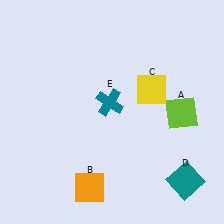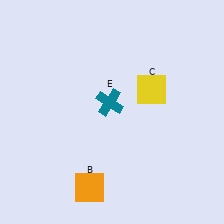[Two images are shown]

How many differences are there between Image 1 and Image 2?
There are 2 differences between the two images.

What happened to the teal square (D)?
The teal square (D) was removed in Image 2. It was in the bottom-right area of Image 1.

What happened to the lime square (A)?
The lime square (A) was removed in Image 2. It was in the bottom-right area of Image 1.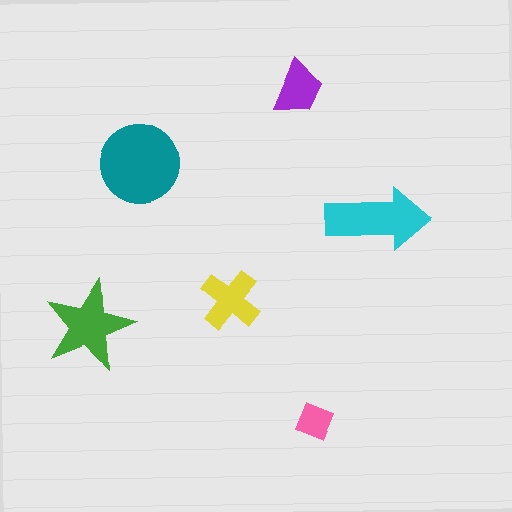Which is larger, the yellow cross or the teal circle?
The teal circle.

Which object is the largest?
The teal circle.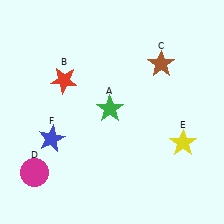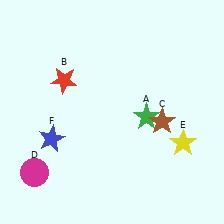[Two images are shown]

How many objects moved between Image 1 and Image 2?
2 objects moved between the two images.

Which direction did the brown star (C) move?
The brown star (C) moved down.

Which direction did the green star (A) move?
The green star (A) moved right.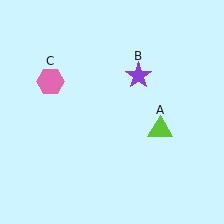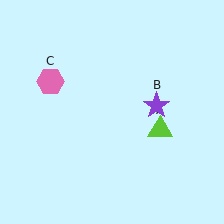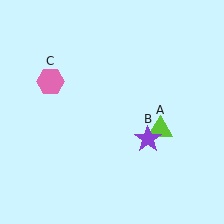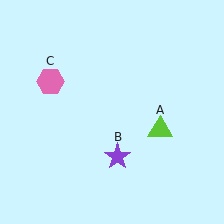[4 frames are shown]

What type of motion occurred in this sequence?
The purple star (object B) rotated clockwise around the center of the scene.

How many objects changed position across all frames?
1 object changed position: purple star (object B).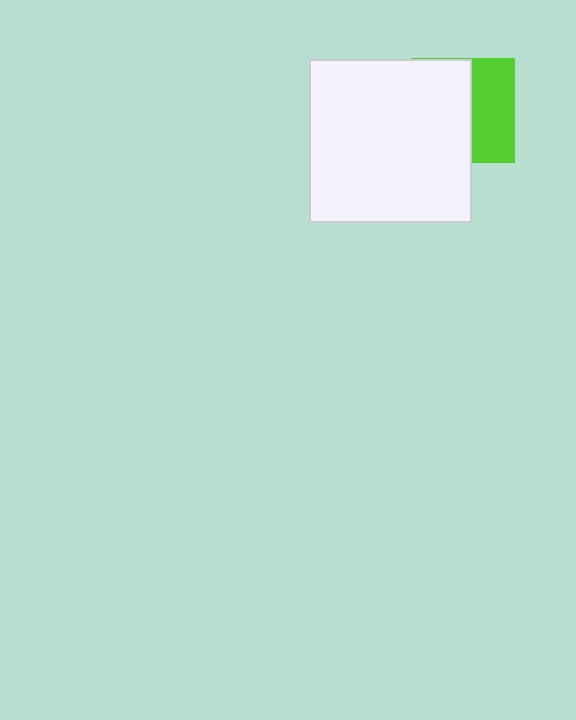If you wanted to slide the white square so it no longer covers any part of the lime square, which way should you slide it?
Slide it left — that is the most direct way to separate the two shapes.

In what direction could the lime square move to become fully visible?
The lime square could move right. That would shift it out from behind the white square entirely.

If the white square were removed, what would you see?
You would see the complete lime square.